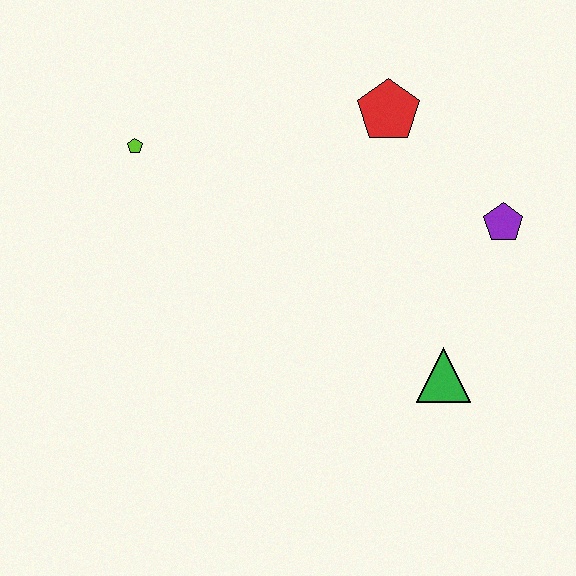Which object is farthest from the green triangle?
The lime pentagon is farthest from the green triangle.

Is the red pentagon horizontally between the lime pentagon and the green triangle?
Yes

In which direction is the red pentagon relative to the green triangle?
The red pentagon is above the green triangle.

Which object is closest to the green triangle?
The purple pentagon is closest to the green triangle.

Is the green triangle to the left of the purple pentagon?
Yes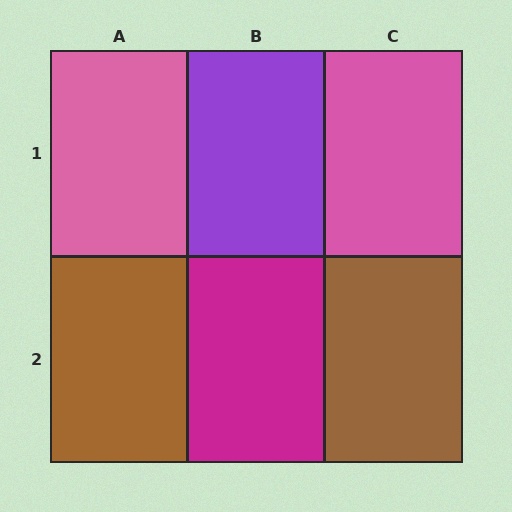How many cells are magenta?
1 cell is magenta.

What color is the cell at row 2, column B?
Magenta.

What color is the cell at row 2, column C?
Brown.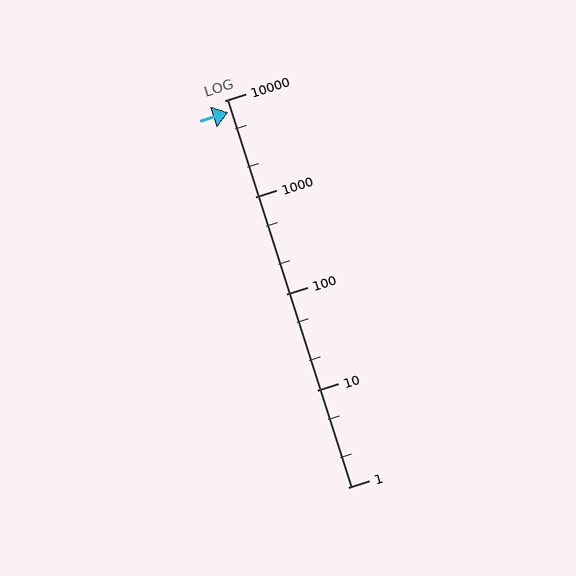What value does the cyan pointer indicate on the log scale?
The pointer indicates approximately 7500.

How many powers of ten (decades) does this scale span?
The scale spans 4 decades, from 1 to 10000.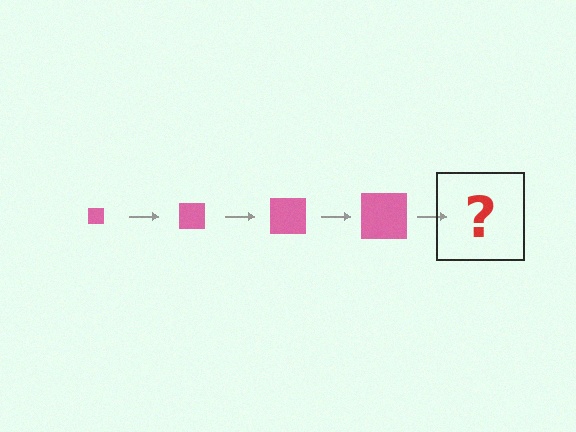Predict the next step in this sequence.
The next step is a pink square, larger than the previous one.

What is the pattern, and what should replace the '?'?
The pattern is that the square gets progressively larger each step. The '?' should be a pink square, larger than the previous one.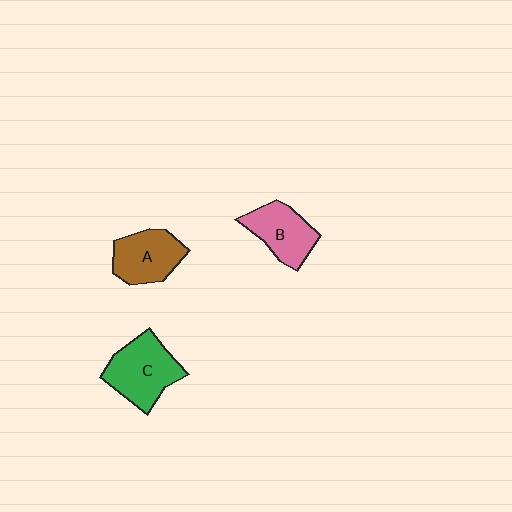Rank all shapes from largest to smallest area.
From largest to smallest: C (green), A (brown), B (pink).